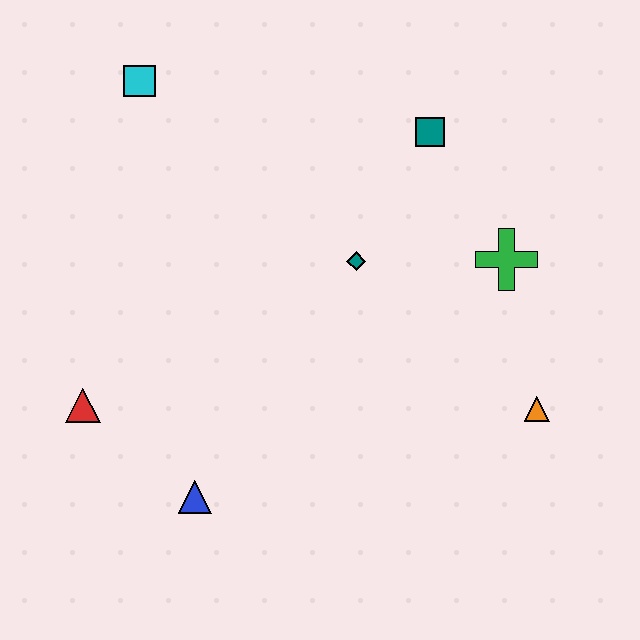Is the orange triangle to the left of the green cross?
No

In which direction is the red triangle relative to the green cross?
The red triangle is to the left of the green cross.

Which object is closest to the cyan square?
The teal diamond is closest to the cyan square.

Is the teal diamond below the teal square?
Yes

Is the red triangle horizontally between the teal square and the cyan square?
No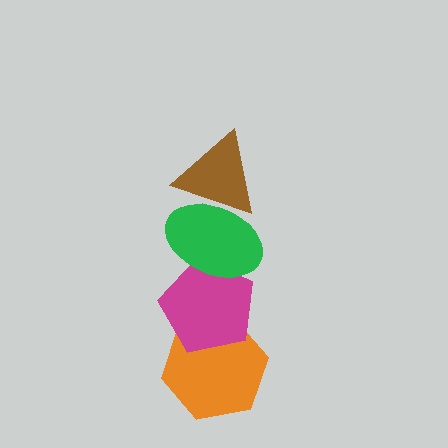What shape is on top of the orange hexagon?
The magenta pentagon is on top of the orange hexagon.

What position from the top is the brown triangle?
The brown triangle is 1st from the top.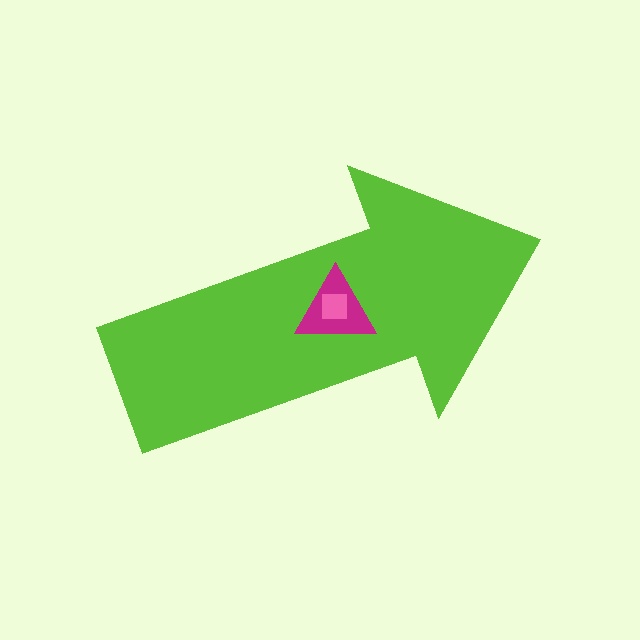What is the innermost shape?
The pink square.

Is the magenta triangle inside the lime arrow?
Yes.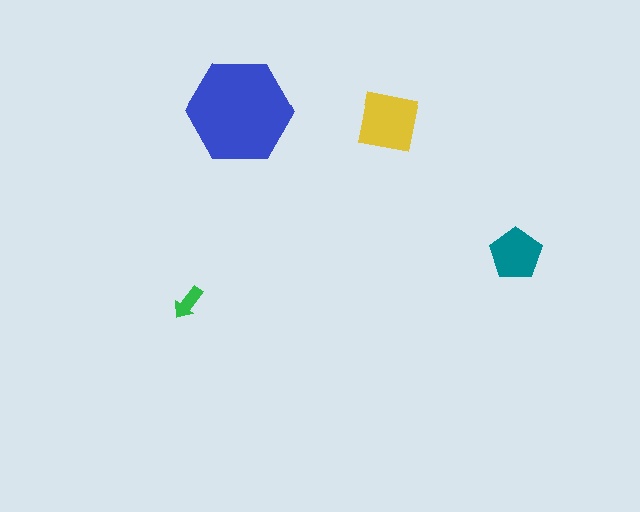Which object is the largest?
The blue hexagon.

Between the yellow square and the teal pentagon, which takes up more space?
The yellow square.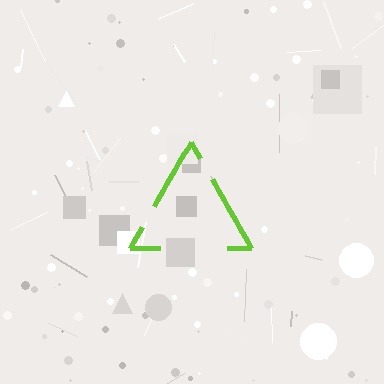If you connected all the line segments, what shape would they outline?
They would outline a triangle.